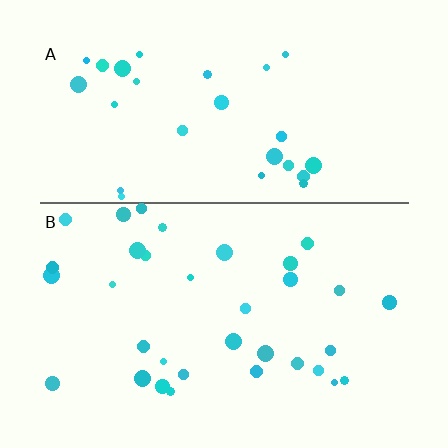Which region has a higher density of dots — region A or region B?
B (the bottom).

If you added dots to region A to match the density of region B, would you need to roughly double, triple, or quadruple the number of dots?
Approximately double.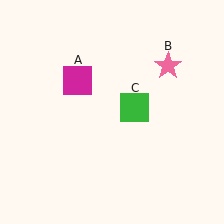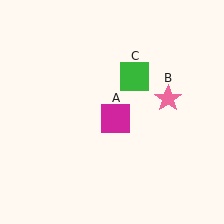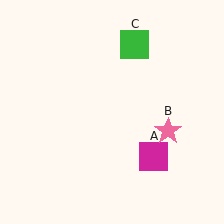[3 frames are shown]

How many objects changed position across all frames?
3 objects changed position: magenta square (object A), pink star (object B), green square (object C).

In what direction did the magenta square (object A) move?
The magenta square (object A) moved down and to the right.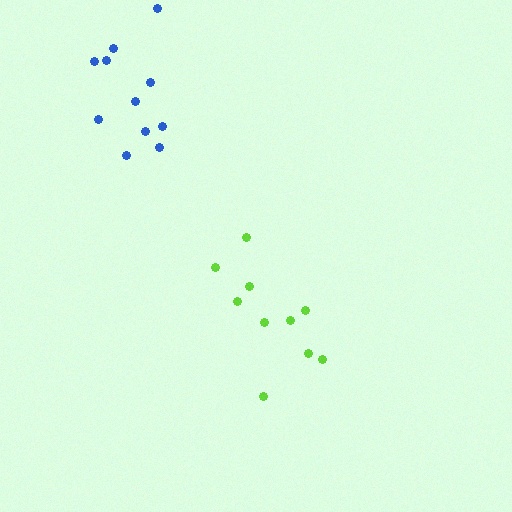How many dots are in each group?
Group 1: 10 dots, Group 2: 11 dots (21 total).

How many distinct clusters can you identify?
There are 2 distinct clusters.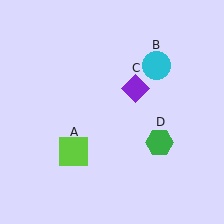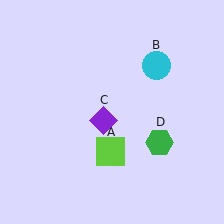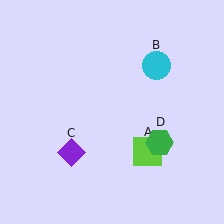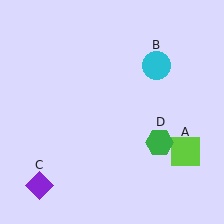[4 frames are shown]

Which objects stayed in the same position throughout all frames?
Cyan circle (object B) and green hexagon (object D) remained stationary.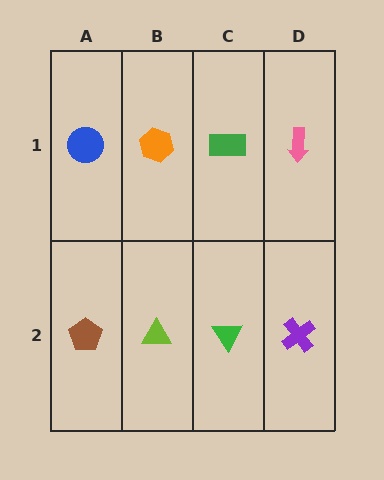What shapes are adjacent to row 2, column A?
A blue circle (row 1, column A), a lime triangle (row 2, column B).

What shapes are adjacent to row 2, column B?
An orange hexagon (row 1, column B), a brown pentagon (row 2, column A), a green triangle (row 2, column C).